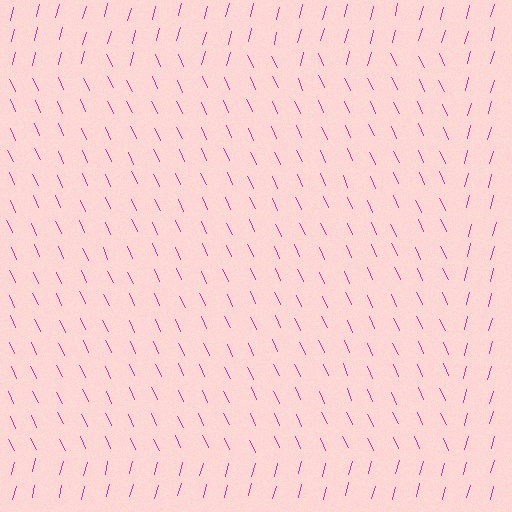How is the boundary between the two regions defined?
The boundary is defined purely by a change in line orientation (approximately 40 degrees difference). All lines are the same color and thickness.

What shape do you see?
I see a rectangle.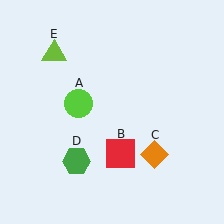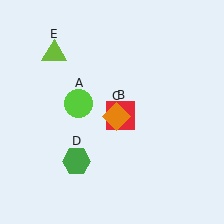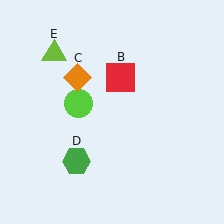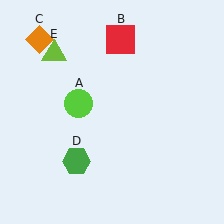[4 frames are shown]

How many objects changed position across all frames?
2 objects changed position: red square (object B), orange diamond (object C).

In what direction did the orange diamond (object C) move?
The orange diamond (object C) moved up and to the left.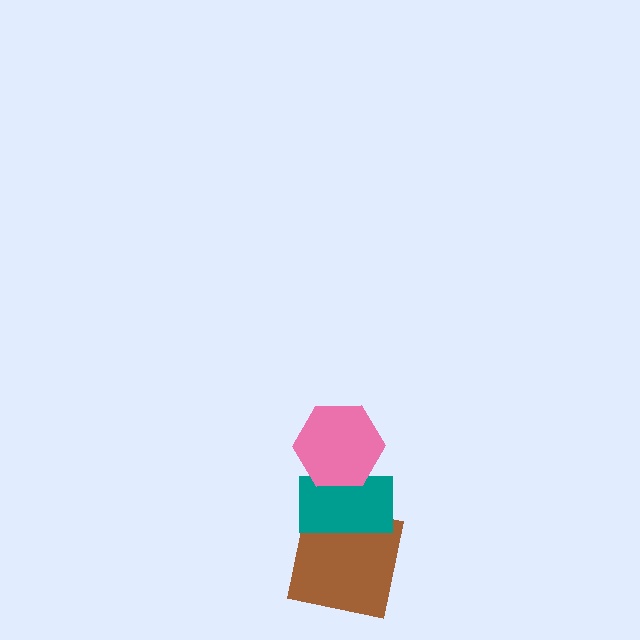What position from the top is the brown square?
The brown square is 3rd from the top.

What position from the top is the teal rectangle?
The teal rectangle is 2nd from the top.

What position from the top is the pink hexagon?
The pink hexagon is 1st from the top.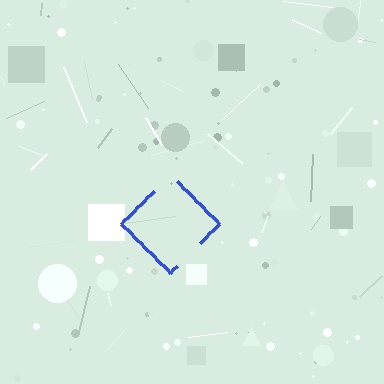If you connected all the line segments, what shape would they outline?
They would outline a diamond.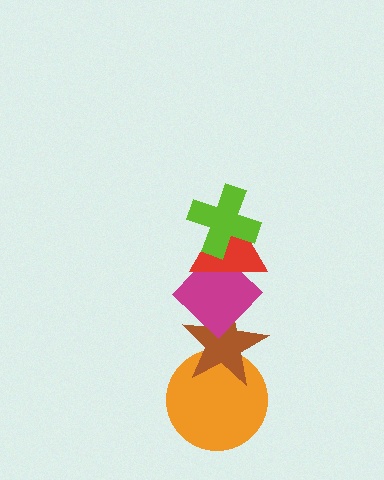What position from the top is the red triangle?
The red triangle is 2nd from the top.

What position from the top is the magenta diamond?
The magenta diamond is 3rd from the top.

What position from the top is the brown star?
The brown star is 4th from the top.